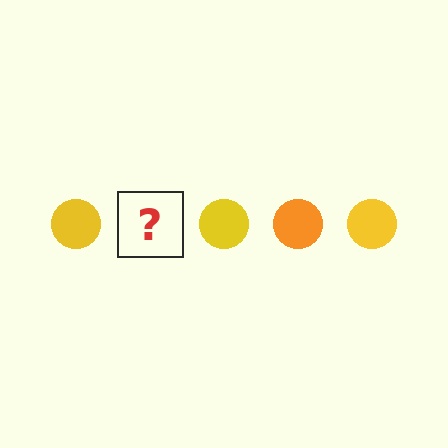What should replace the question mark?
The question mark should be replaced with an orange circle.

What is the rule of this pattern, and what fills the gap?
The rule is that the pattern cycles through yellow, orange circles. The gap should be filled with an orange circle.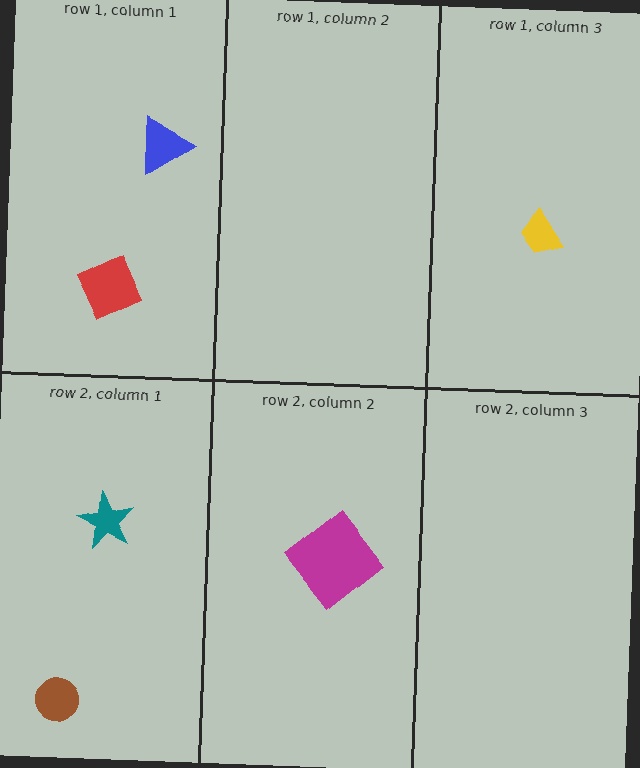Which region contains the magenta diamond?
The row 2, column 2 region.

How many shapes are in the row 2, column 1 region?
2.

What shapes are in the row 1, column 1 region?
The blue triangle, the red diamond.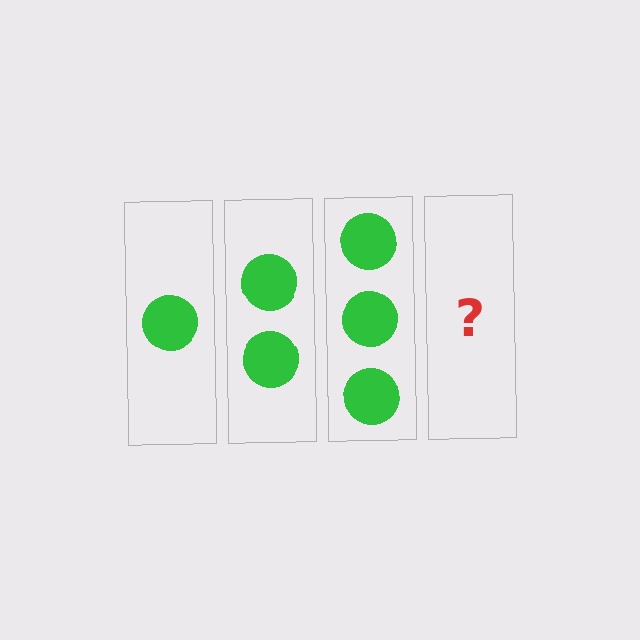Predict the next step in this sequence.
The next step is 4 circles.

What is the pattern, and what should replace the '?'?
The pattern is that each step adds one more circle. The '?' should be 4 circles.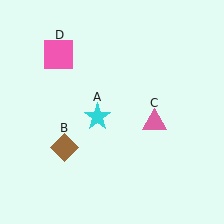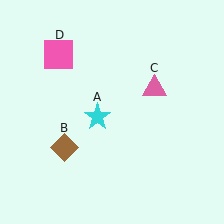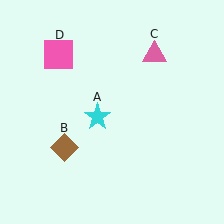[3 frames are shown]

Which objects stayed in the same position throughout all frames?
Cyan star (object A) and brown diamond (object B) and pink square (object D) remained stationary.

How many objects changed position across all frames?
1 object changed position: pink triangle (object C).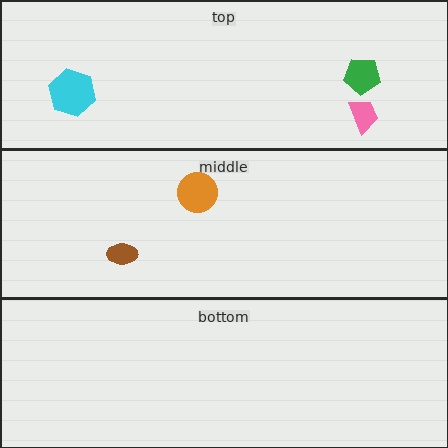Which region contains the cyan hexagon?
The top region.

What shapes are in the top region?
The pink trapezoid, the green pentagon, the cyan hexagon.